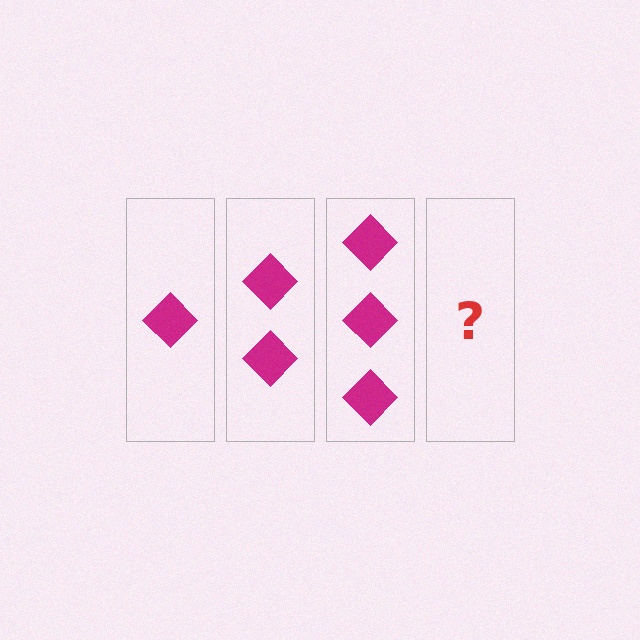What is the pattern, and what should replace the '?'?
The pattern is that each step adds one more diamond. The '?' should be 4 diamonds.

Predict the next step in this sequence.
The next step is 4 diamonds.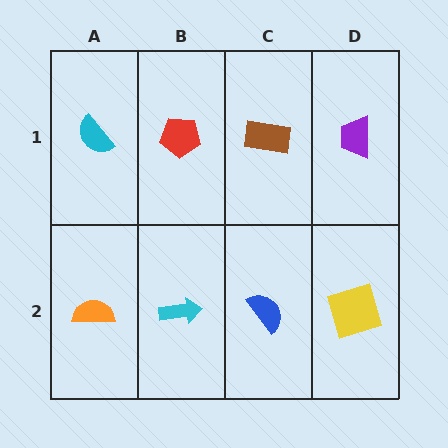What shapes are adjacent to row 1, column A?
An orange semicircle (row 2, column A), a red pentagon (row 1, column B).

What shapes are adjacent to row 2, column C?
A brown rectangle (row 1, column C), a cyan arrow (row 2, column B), a yellow square (row 2, column D).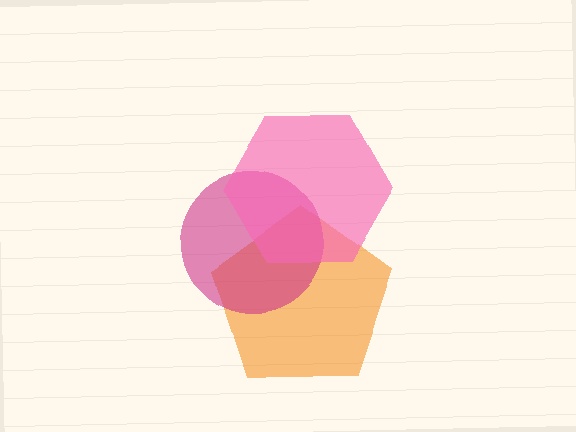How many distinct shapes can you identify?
There are 3 distinct shapes: an orange pentagon, a magenta circle, a pink hexagon.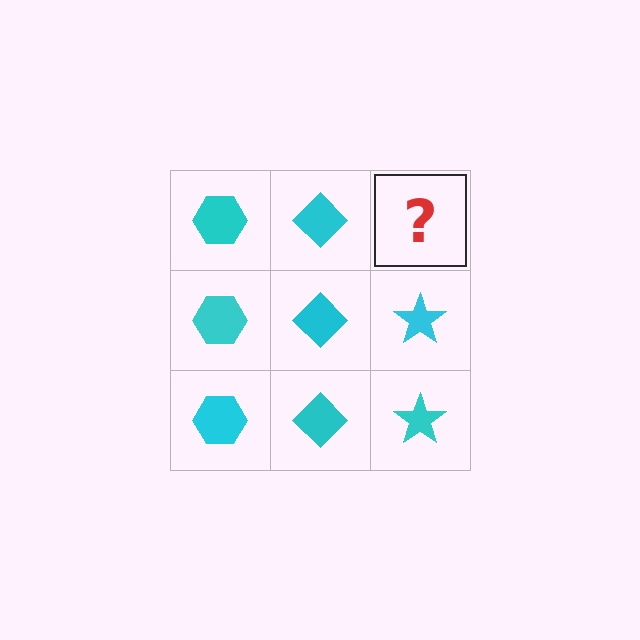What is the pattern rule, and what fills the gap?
The rule is that each column has a consistent shape. The gap should be filled with a cyan star.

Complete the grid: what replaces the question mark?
The question mark should be replaced with a cyan star.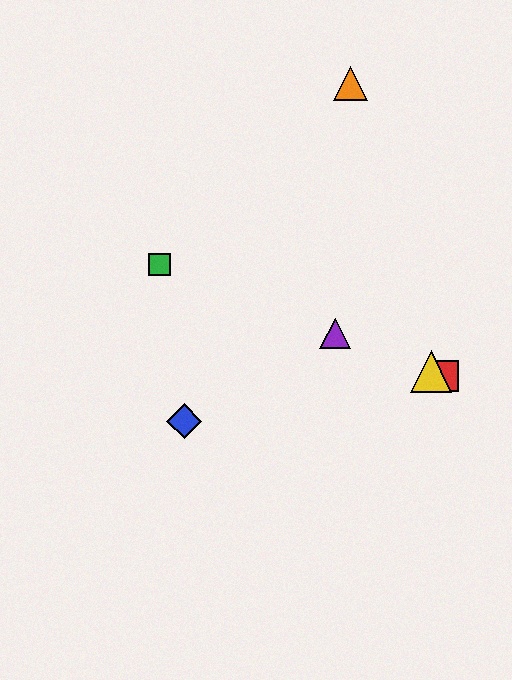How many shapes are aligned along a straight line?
4 shapes (the red square, the green square, the yellow triangle, the purple triangle) are aligned along a straight line.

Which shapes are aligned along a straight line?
The red square, the green square, the yellow triangle, the purple triangle are aligned along a straight line.